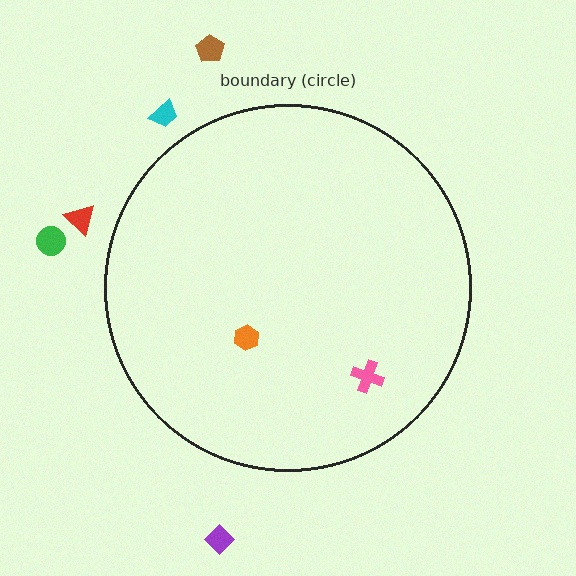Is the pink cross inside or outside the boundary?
Inside.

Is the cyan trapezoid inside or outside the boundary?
Outside.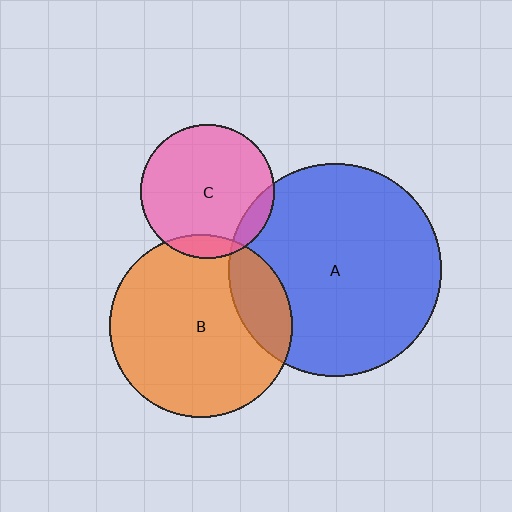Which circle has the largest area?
Circle A (blue).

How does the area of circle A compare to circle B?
Approximately 1.4 times.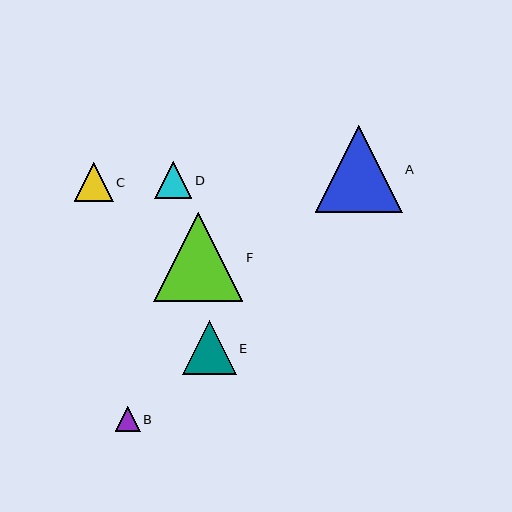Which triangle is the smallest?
Triangle B is the smallest with a size of approximately 25 pixels.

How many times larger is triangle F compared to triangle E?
Triangle F is approximately 1.6 times the size of triangle E.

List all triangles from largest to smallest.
From largest to smallest: F, A, E, C, D, B.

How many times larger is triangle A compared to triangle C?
Triangle A is approximately 2.2 times the size of triangle C.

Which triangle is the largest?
Triangle F is the largest with a size of approximately 89 pixels.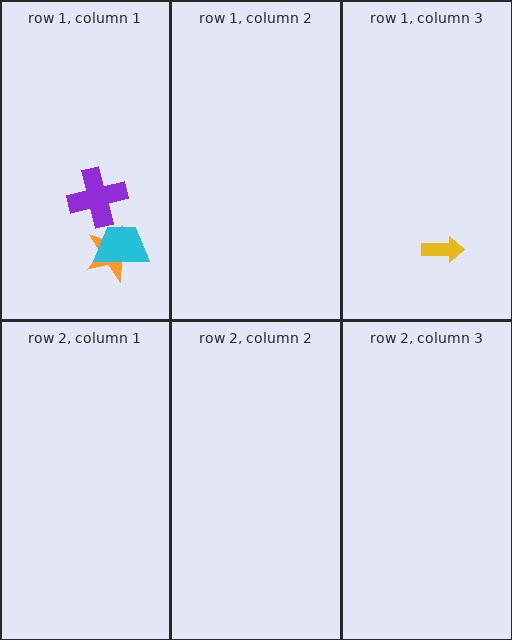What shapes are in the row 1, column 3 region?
The yellow arrow.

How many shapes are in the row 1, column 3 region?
1.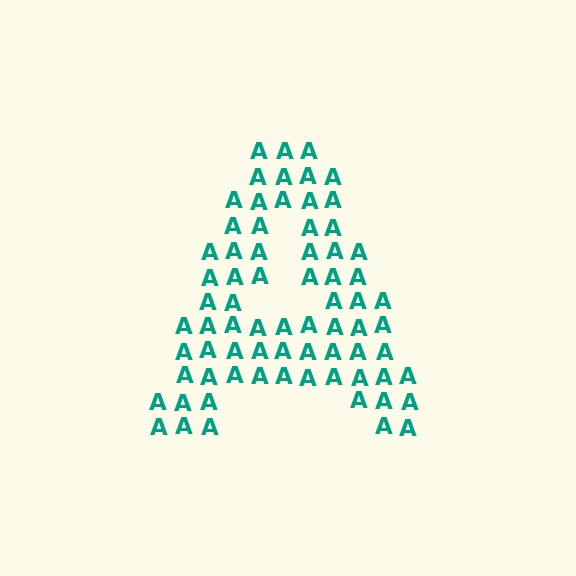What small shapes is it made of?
It is made of small letter A's.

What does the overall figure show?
The overall figure shows the letter A.